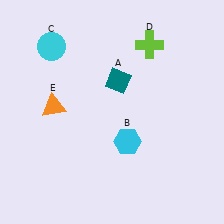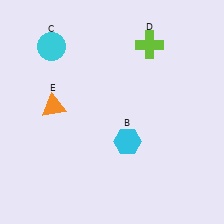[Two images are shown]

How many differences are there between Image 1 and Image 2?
There is 1 difference between the two images.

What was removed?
The teal diamond (A) was removed in Image 2.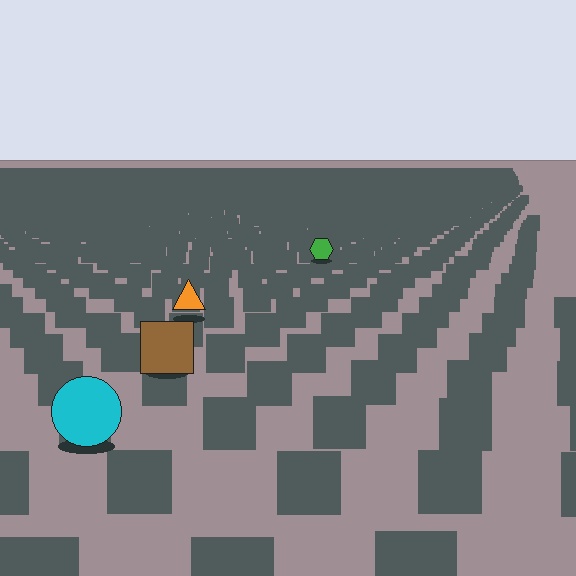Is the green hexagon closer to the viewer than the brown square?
No. The brown square is closer — you can tell from the texture gradient: the ground texture is coarser near it.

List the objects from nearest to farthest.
From nearest to farthest: the cyan circle, the brown square, the orange triangle, the green hexagon.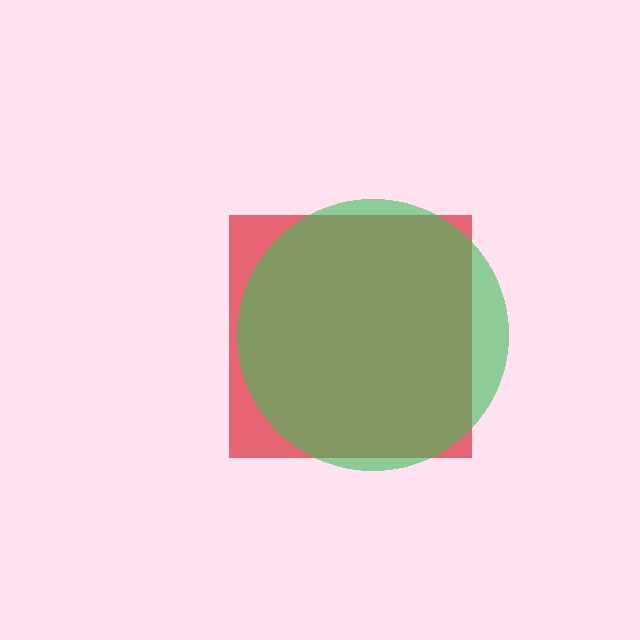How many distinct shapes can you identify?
There are 2 distinct shapes: a red square, a green circle.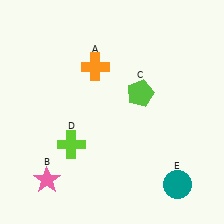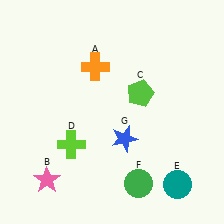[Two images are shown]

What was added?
A green circle (F), a blue star (G) were added in Image 2.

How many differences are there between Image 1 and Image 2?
There are 2 differences between the two images.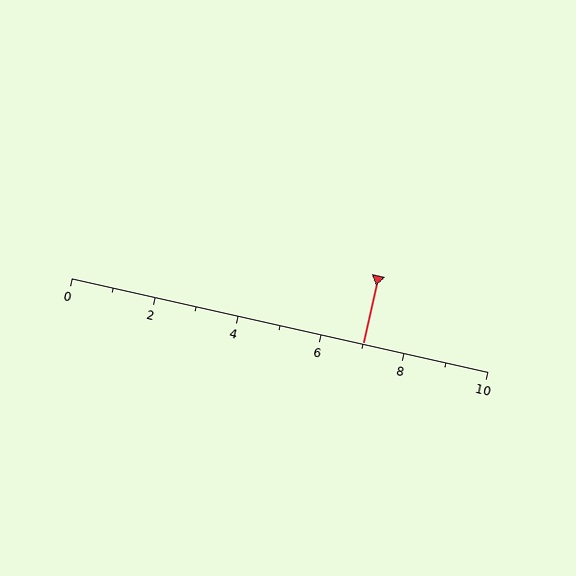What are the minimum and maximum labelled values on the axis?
The axis runs from 0 to 10.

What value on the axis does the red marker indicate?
The marker indicates approximately 7.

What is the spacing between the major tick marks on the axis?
The major ticks are spaced 2 apart.